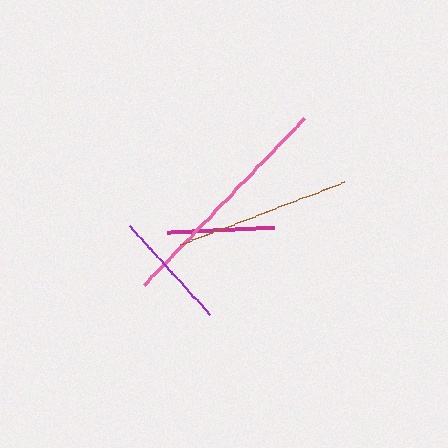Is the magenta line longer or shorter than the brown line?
The brown line is longer than the magenta line.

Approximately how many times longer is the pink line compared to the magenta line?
The pink line is approximately 2.2 times the length of the magenta line.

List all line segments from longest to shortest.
From longest to shortest: pink, brown, purple, magenta.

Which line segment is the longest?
The pink line is the longest at approximately 231 pixels.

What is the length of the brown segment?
The brown segment is approximately 176 pixels long.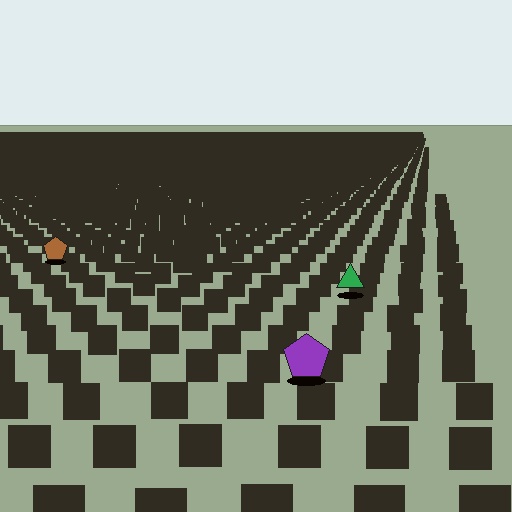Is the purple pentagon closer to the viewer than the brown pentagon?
Yes. The purple pentagon is closer — you can tell from the texture gradient: the ground texture is coarser near it.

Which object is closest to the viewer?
The purple pentagon is closest. The texture marks near it are larger and more spread out.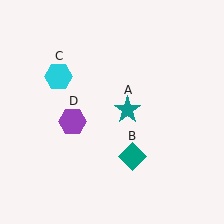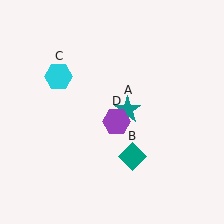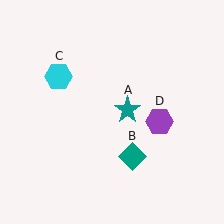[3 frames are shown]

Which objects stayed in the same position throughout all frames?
Teal star (object A) and teal diamond (object B) and cyan hexagon (object C) remained stationary.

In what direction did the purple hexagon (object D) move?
The purple hexagon (object D) moved right.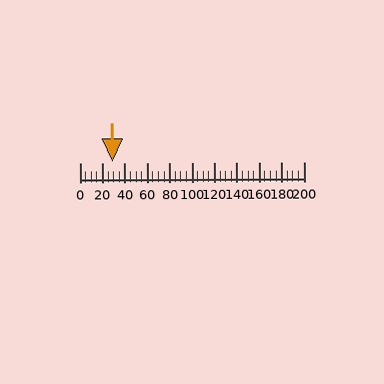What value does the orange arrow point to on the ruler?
The orange arrow points to approximately 29.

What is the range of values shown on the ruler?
The ruler shows values from 0 to 200.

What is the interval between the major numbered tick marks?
The major tick marks are spaced 20 units apart.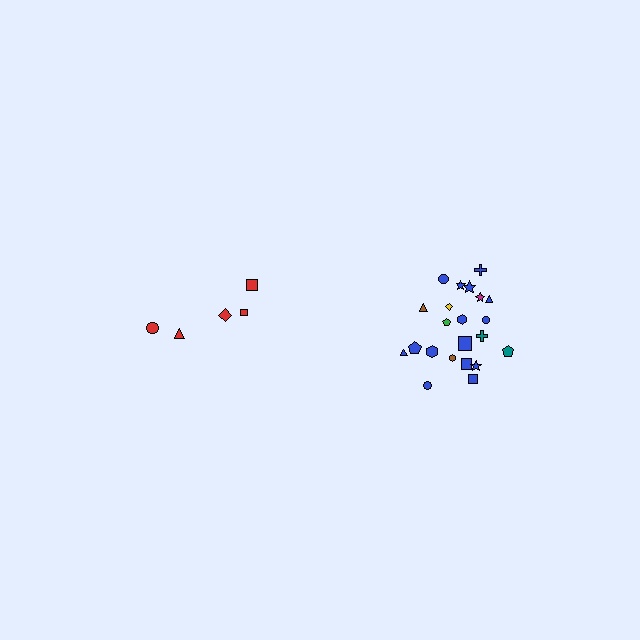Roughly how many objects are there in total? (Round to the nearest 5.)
Roughly 25 objects in total.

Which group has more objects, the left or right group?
The right group.